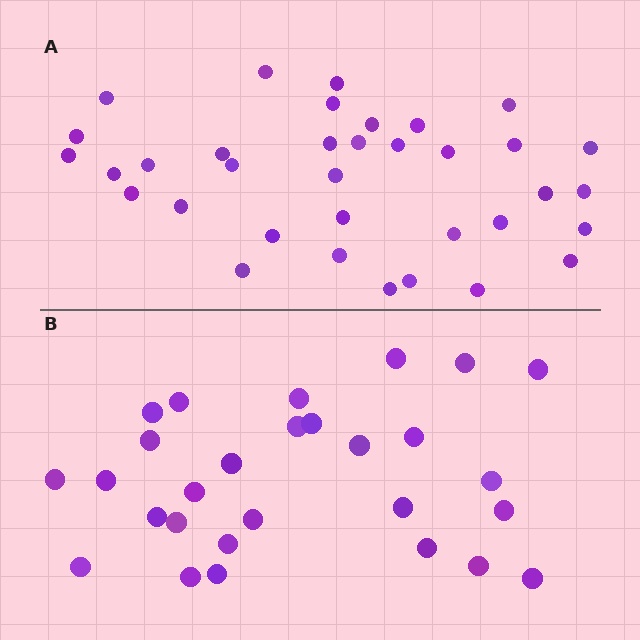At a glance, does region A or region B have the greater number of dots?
Region A (the top region) has more dots.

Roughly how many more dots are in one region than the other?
Region A has roughly 8 or so more dots than region B.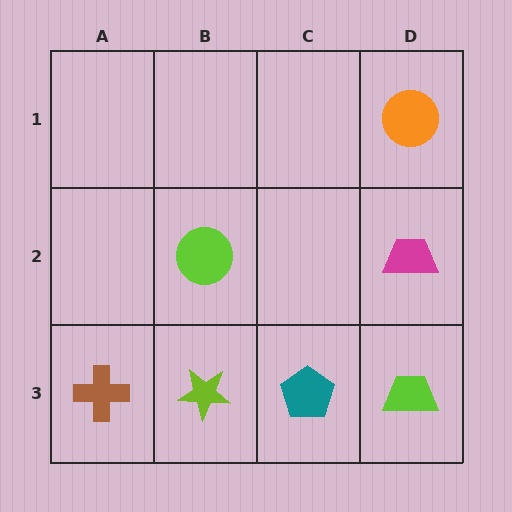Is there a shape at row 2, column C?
No, that cell is empty.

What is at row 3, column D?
A lime trapezoid.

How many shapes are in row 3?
4 shapes.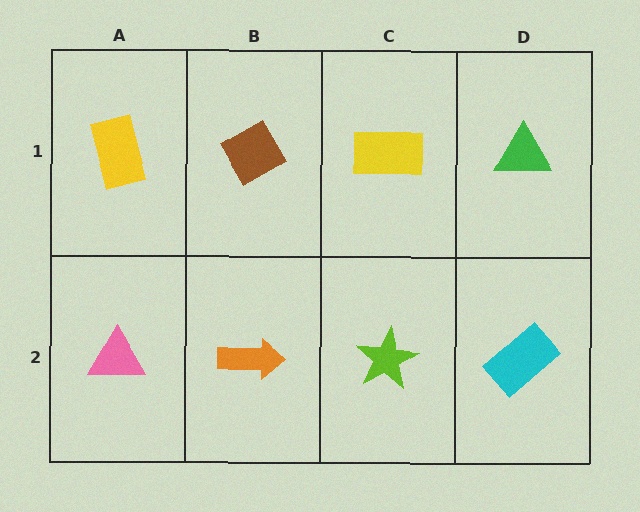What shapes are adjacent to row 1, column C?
A lime star (row 2, column C), a brown diamond (row 1, column B), a green triangle (row 1, column D).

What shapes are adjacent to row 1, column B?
An orange arrow (row 2, column B), a yellow rectangle (row 1, column A), a yellow rectangle (row 1, column C).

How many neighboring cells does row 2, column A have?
2.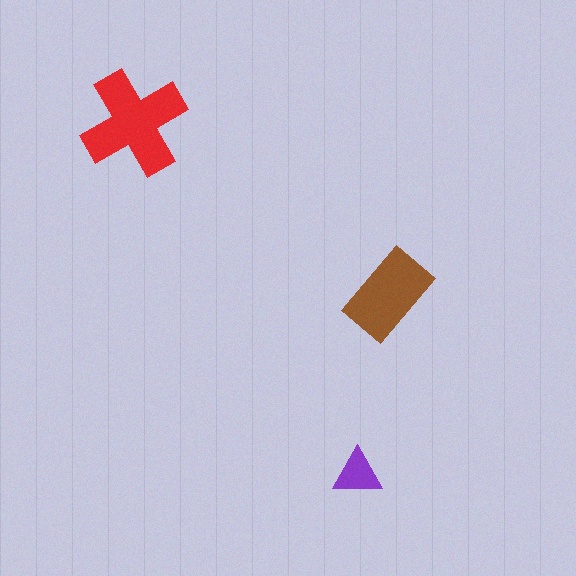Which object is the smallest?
The purple triangle.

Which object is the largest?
The red cross.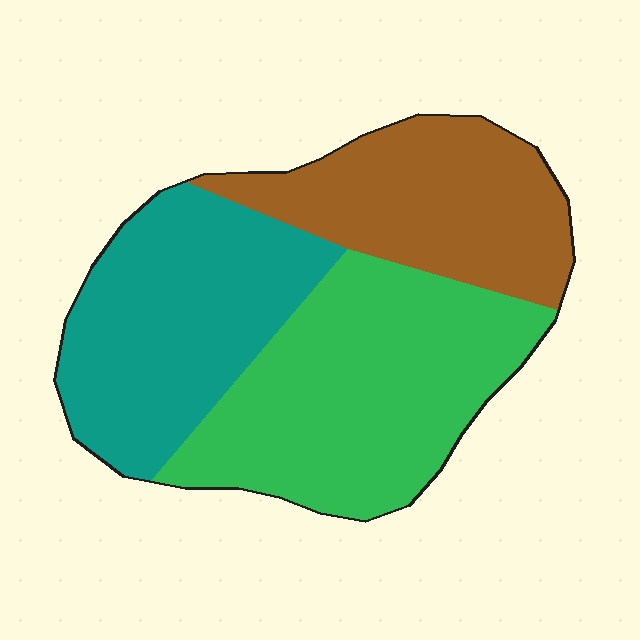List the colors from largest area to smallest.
From largest to smallest: green, teal, brown.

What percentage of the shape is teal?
Teal takes up about one third (1/3) of the shape.